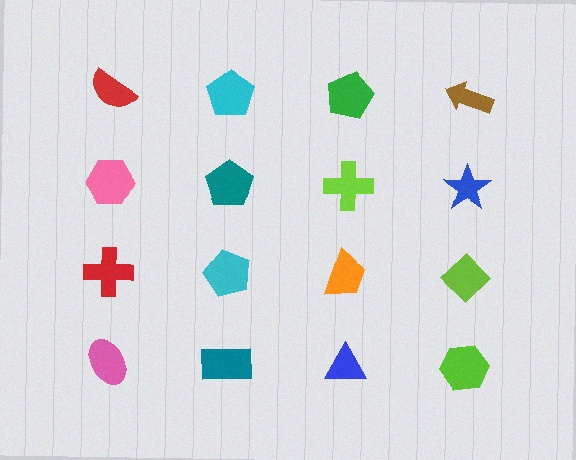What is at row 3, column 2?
A cyan pentagon.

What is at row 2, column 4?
A blue star.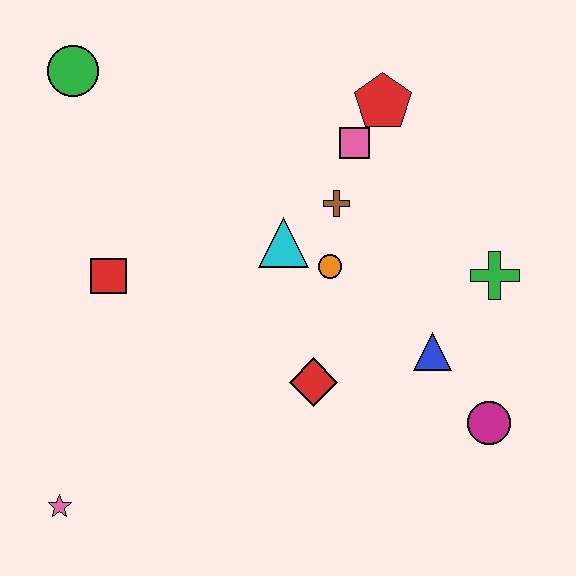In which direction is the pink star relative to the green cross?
The pink star is to the left of the green cross.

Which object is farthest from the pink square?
The pink star is farthest from the pink square.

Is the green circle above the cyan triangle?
Yes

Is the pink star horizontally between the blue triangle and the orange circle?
No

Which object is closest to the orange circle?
The cyan triangle is closest to the orange circle.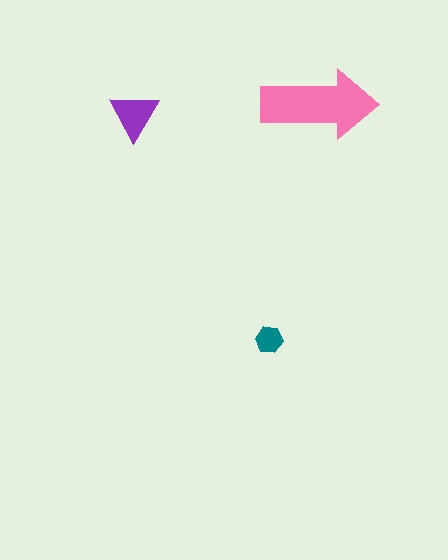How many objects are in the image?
There are 3 objects in the image.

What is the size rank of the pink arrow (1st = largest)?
1st.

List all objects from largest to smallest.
The pink arrow, the purple triangle, the teal hexagon.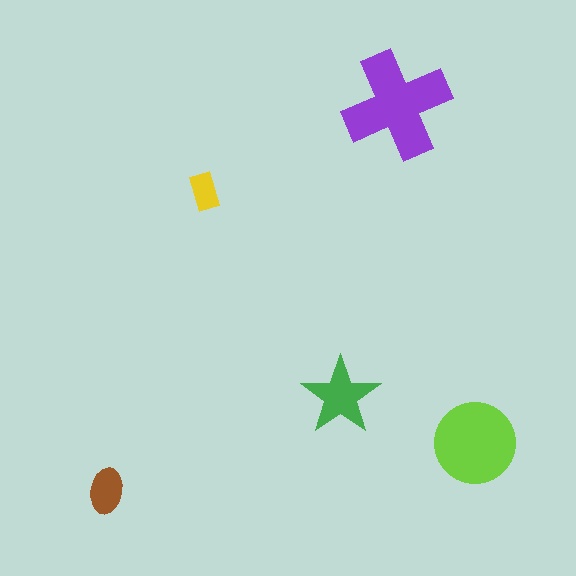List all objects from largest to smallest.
The purple cross, the lime circle, the green star, the brown ellipse, the yellow rectangle.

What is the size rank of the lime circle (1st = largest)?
2nd.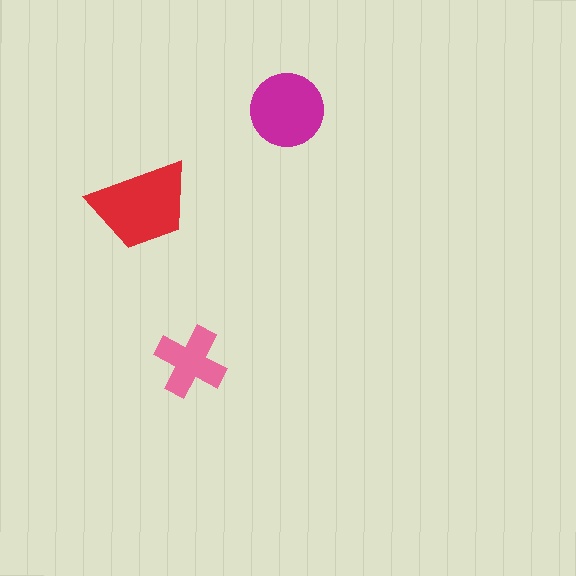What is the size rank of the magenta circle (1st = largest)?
2nd.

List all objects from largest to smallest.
The red trapezoid, the magenta circle, the pink cross.